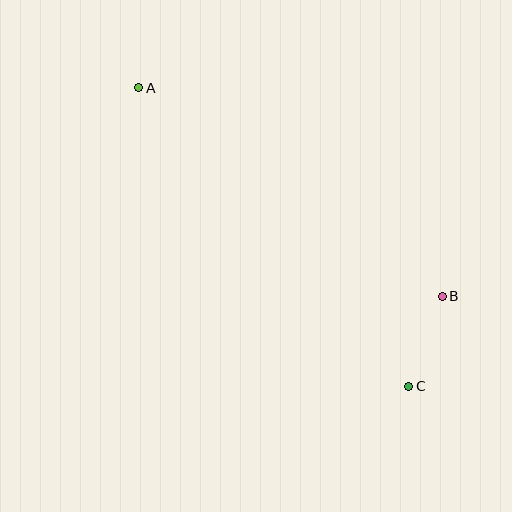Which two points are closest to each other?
Points B and C are closest to each other.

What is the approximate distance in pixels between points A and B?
The distance between A and B is approximately 368 pixels.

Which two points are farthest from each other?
Points A and C are farthest from each other.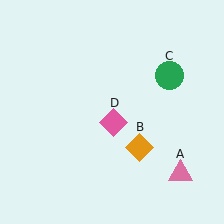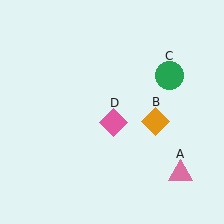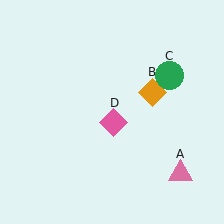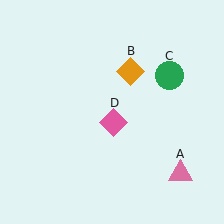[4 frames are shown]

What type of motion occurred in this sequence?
The orange diamond (object B) rotated counterclockwise around the center of the scene.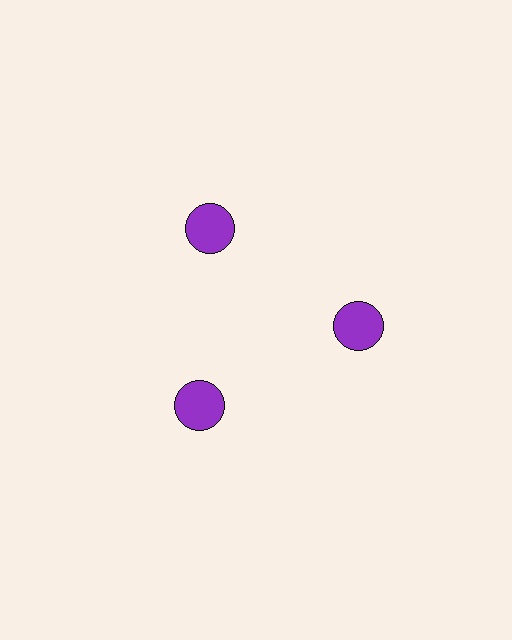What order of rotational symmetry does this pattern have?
This pattern has 3-fold rotational symmetry.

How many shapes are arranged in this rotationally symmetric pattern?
There are 3 shapes, arranged in 3 groups of 1.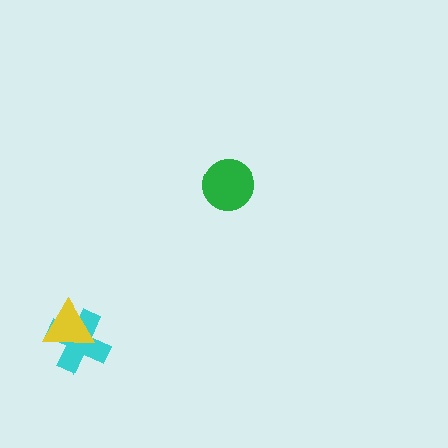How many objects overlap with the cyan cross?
1 object overlaps with the cyan cross.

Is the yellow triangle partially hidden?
No, no other shape covers it.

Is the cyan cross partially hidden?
Yes, it is partially covered by another shape.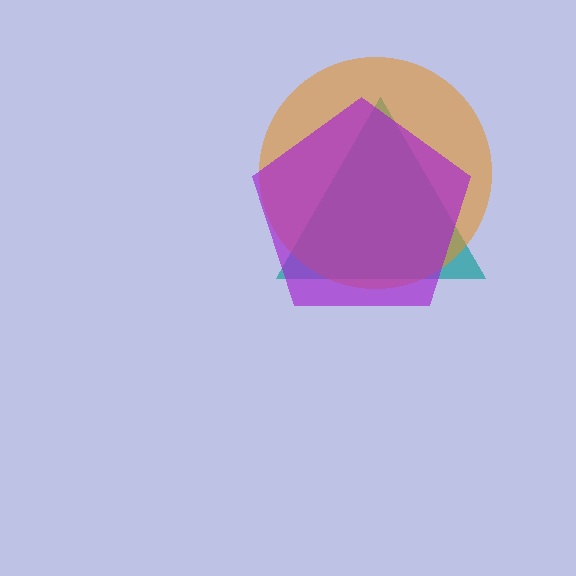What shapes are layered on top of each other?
The layered shapes are: a teal triangle, an orange circle, a purple pentagon.